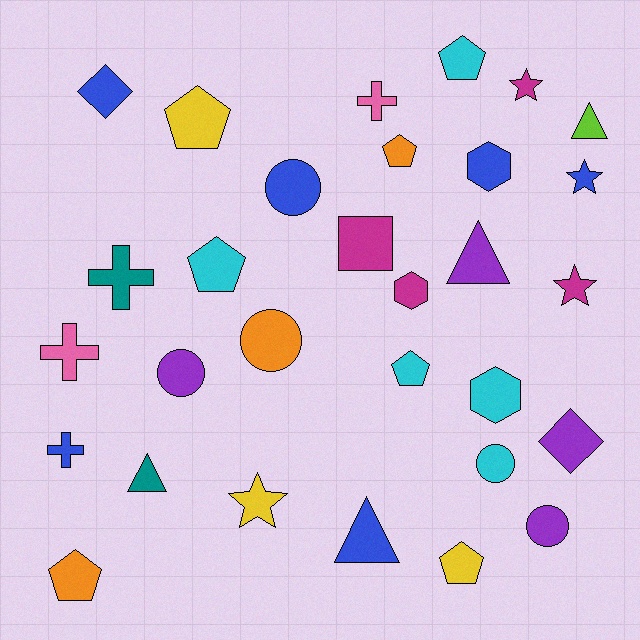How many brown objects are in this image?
There are no brown objects.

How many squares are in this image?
There is 1 square.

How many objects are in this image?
There are 30 objects.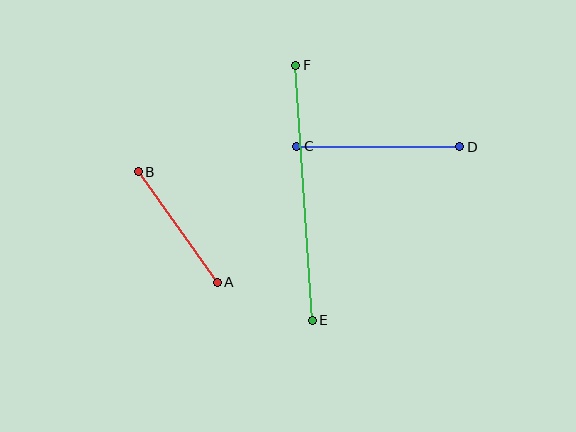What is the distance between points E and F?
The distance is approximately 256 pixels.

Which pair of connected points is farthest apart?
Points E and F are farthest apart.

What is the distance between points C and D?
The distance is approximately 163 pixels.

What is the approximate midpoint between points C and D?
The midpoint is at approximately (378, 146) pixels.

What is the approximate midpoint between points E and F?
The midpoint is at approximately (304, 193) pixels.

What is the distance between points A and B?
The distance is approximately 136 pixels.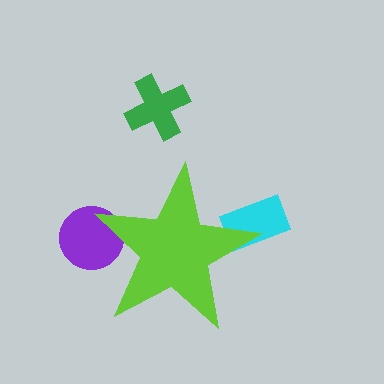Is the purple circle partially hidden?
Yes, the purple circle is partially hidden behind the lime star.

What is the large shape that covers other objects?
A lime star.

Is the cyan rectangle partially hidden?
Yes, the cyan rectangle is partially hidden behind the lime star.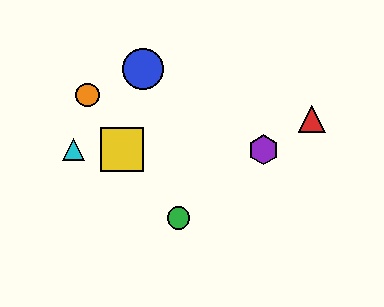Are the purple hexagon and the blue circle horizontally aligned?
No, the purple hexagon is at y≈150 and the blue circle is at y≈69.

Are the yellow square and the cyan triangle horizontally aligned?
Yes, both are at y≈150.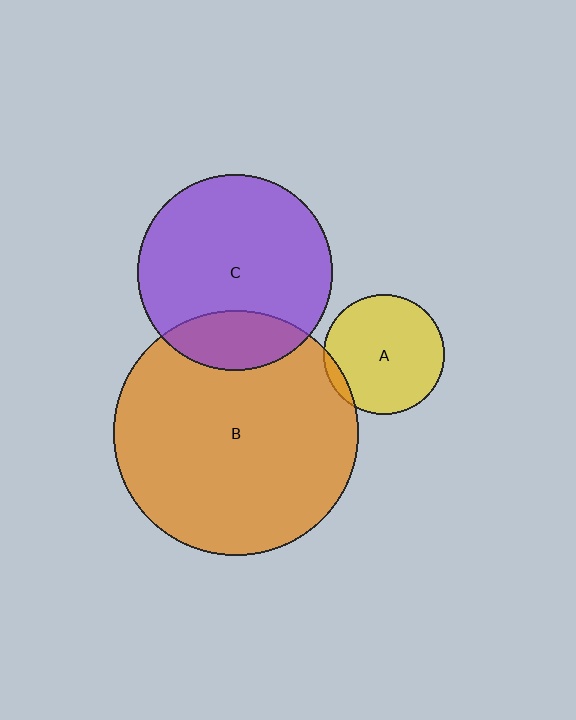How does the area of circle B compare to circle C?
Approximately 1.6 times.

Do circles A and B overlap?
Yes.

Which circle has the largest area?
Circle B (orange).